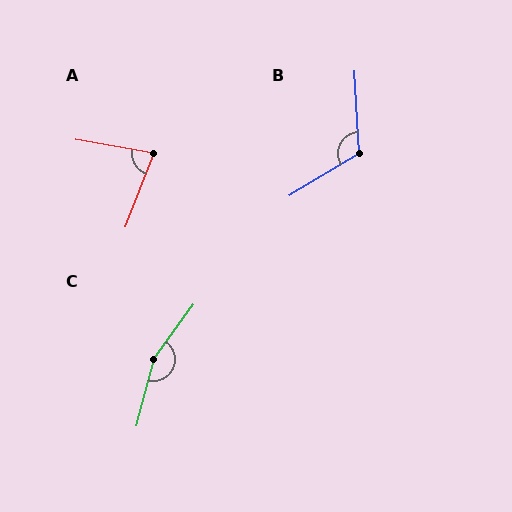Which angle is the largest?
C, at approximately 159 degrees.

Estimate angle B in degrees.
Approximately 118 degrees.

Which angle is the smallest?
A, at approximately 78 degrees.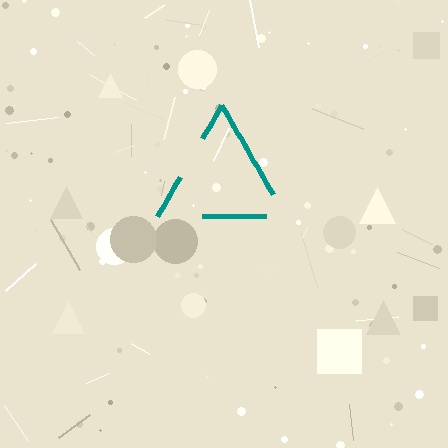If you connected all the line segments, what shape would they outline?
They would outline a triangle.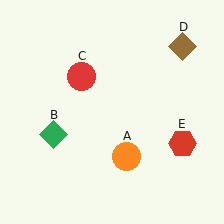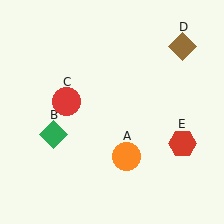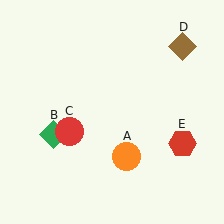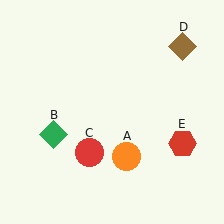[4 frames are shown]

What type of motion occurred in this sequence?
The red circle (object C) rotated counterclockwise around the center of the scene.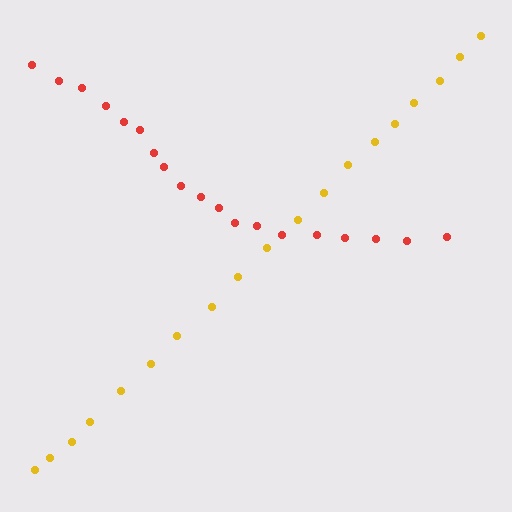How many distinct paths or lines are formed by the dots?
There are 2 distinct paths.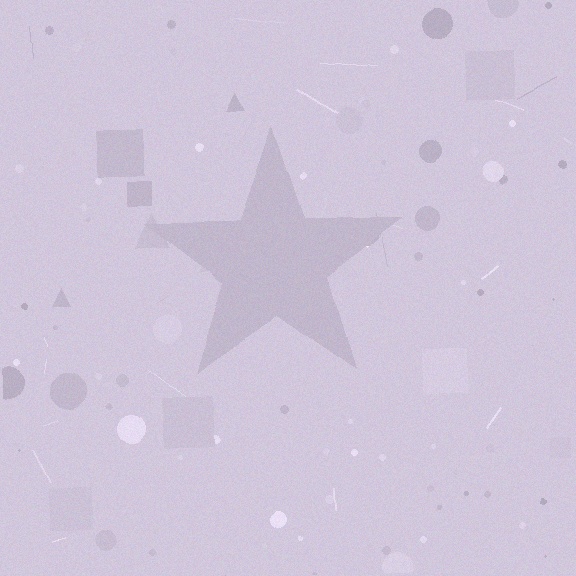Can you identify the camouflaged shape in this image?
The camouflaged shape is a star.